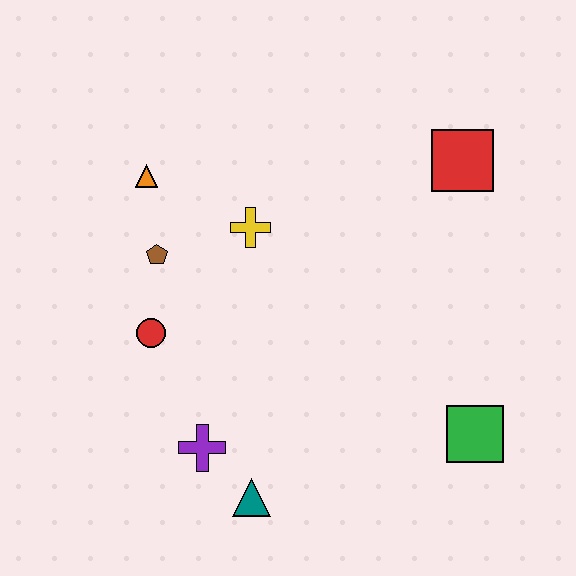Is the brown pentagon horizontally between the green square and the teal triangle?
No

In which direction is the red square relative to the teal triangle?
The red square is above the teal triangle.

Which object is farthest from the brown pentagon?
The green square is farthest from the brown pentagon.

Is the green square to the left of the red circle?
No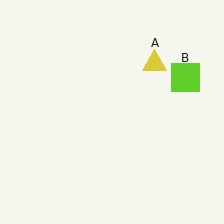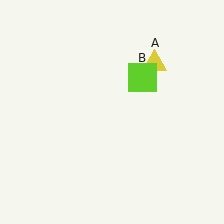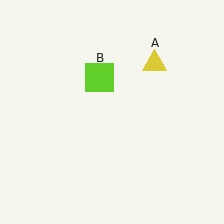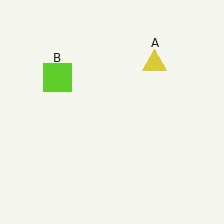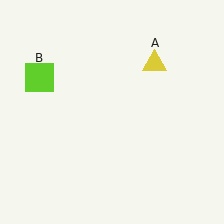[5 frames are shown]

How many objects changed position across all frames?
1 object changed position: lime square (object B).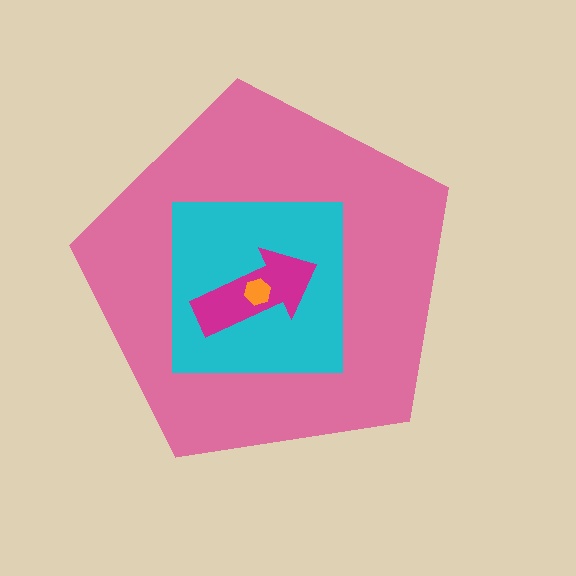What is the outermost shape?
The pink pentagon.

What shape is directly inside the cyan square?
The magenta arrow.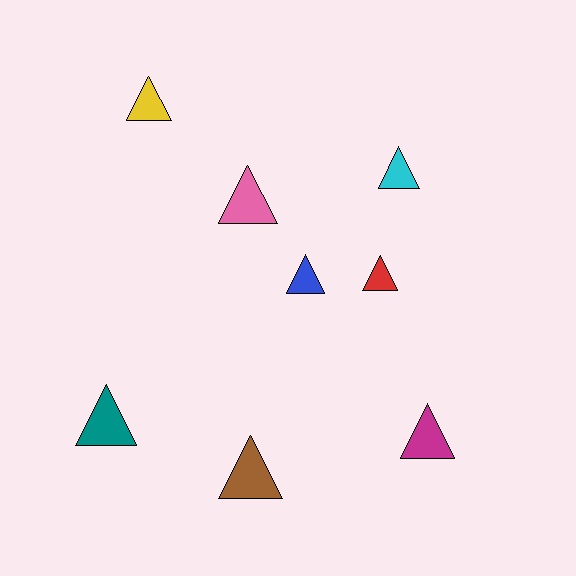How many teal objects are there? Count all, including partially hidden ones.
There is 1 teal object.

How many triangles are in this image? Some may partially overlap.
There are 8 triangles.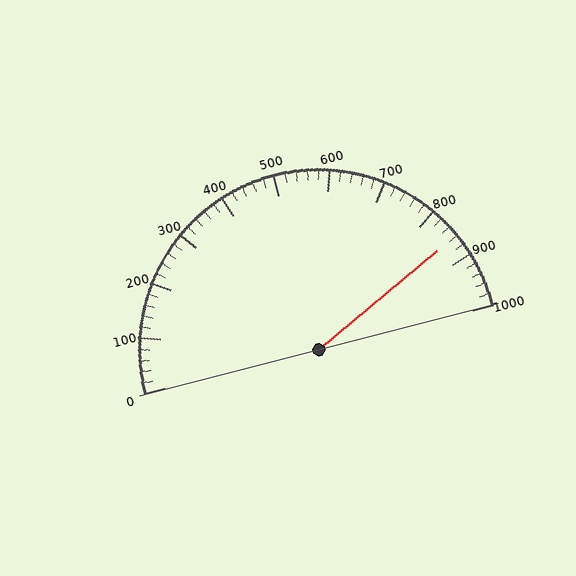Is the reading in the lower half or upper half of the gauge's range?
The reading is in the upper half of the range (0 to 1000).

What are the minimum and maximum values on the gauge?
The gauge ranges from 0 to 1000.